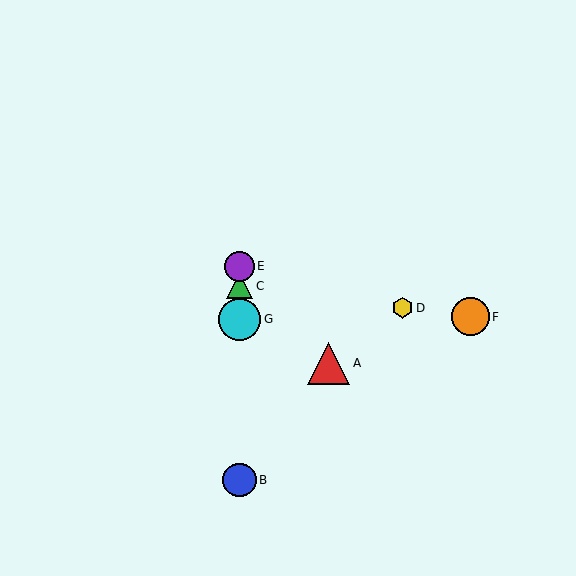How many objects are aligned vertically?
4 objects (B, C, E, G) are aligned vertically.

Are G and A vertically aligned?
No, G is at x≈240 and A is at x≈329.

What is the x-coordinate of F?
Object F is at x≈471.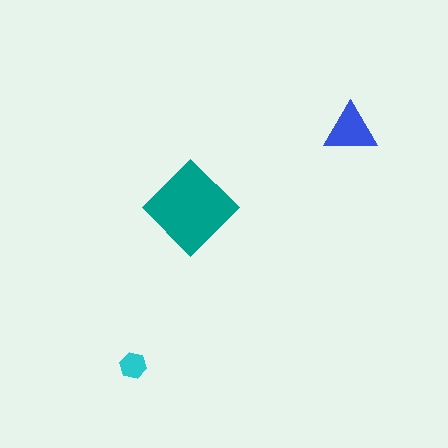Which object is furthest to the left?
The cyan hexagon is leftmost.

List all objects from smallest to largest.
The cyan hexagon, the blue triangle, the teal diamond.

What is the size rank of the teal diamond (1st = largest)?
1st.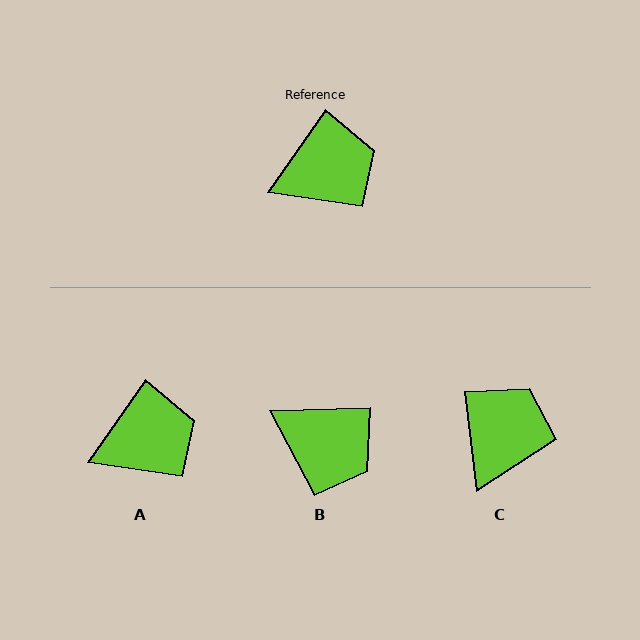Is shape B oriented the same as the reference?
No, it is off by about 53 degrees.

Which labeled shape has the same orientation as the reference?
A.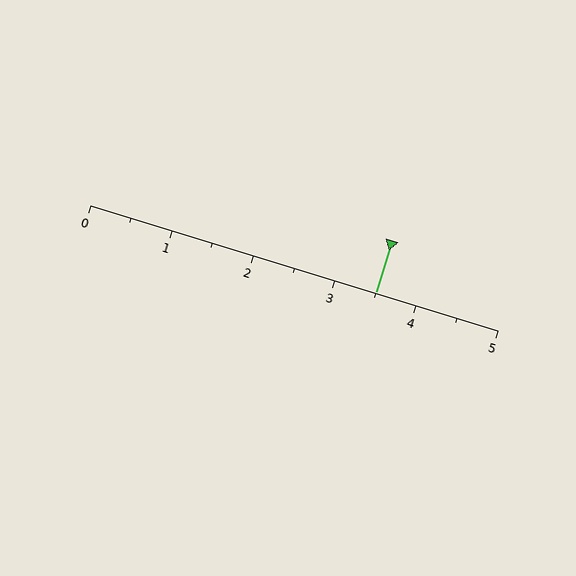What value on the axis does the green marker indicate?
The marker indicates approximately 3.5.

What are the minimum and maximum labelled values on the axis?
The axis runs from 0 to 5.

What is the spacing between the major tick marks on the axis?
The major ticks are spaced 1 apart.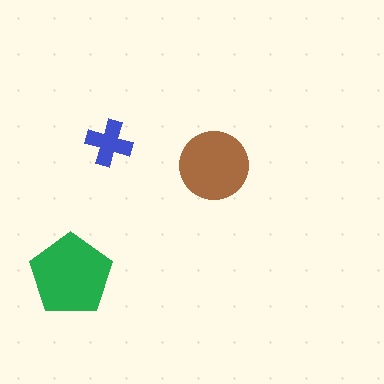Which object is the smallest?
The blue cross.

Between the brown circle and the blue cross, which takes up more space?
The brown circle.